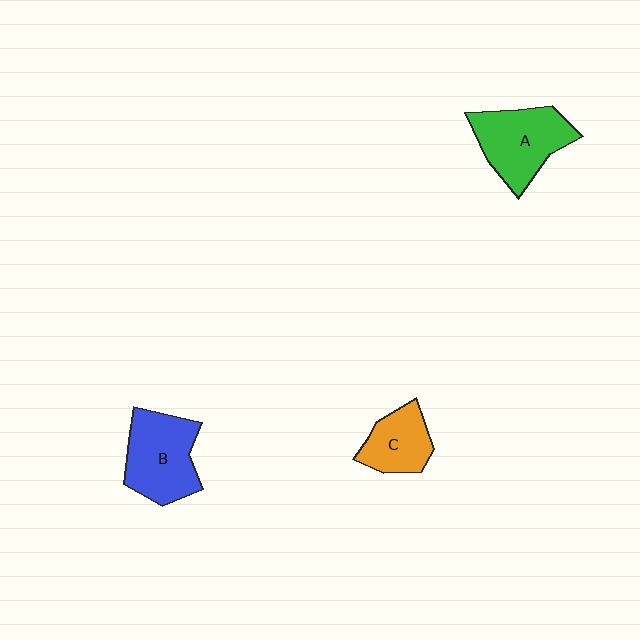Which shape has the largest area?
Shape A (green).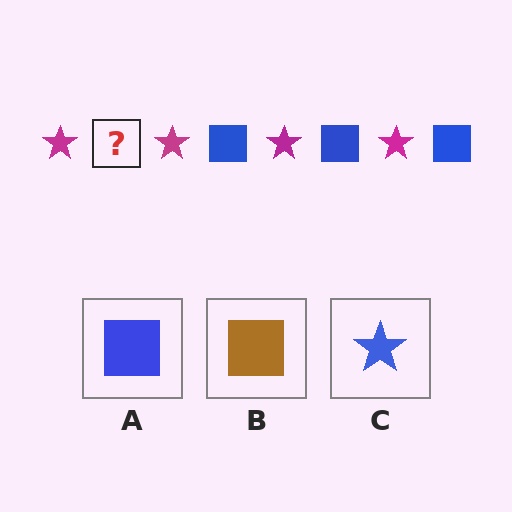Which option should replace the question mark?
Option A.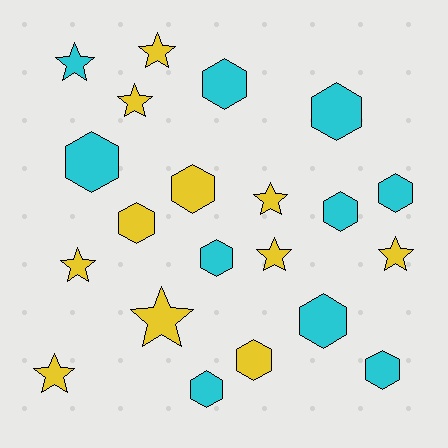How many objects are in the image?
There are 21 objects.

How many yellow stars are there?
There are 8 yellow stars.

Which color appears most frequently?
Yellow, with 11 objects.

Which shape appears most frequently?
Hexagon, with 12 objects.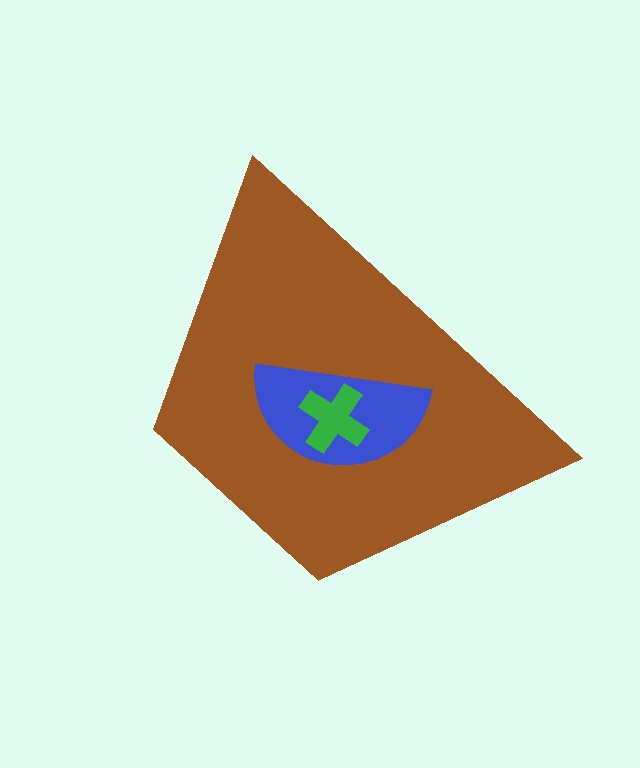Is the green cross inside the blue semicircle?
Yes.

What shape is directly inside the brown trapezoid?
The blue semicircle.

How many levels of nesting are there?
3.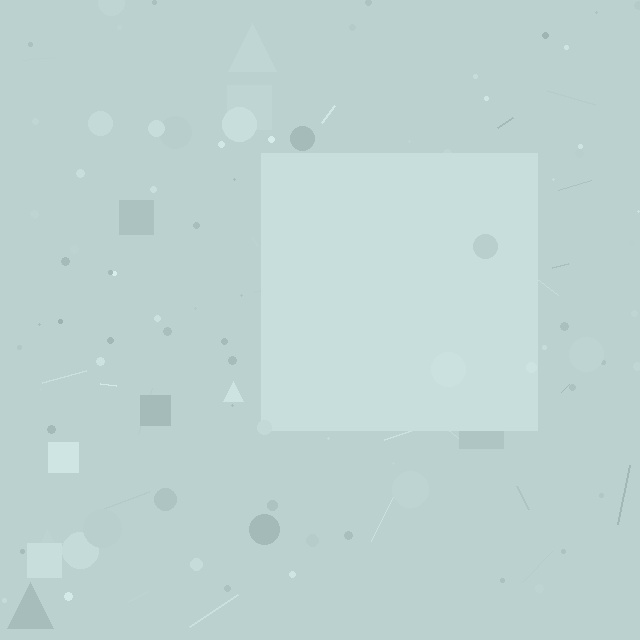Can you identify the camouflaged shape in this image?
The camouflaged shape is a square.